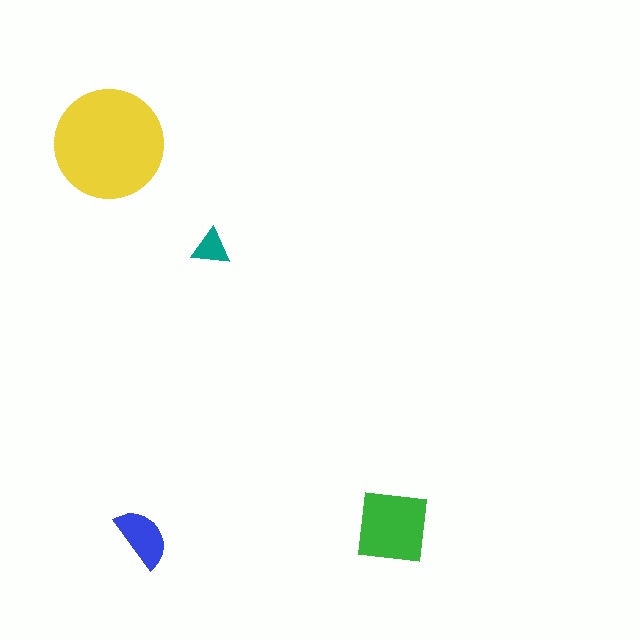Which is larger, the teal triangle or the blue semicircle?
The blue semicircle.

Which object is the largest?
The yellow circle.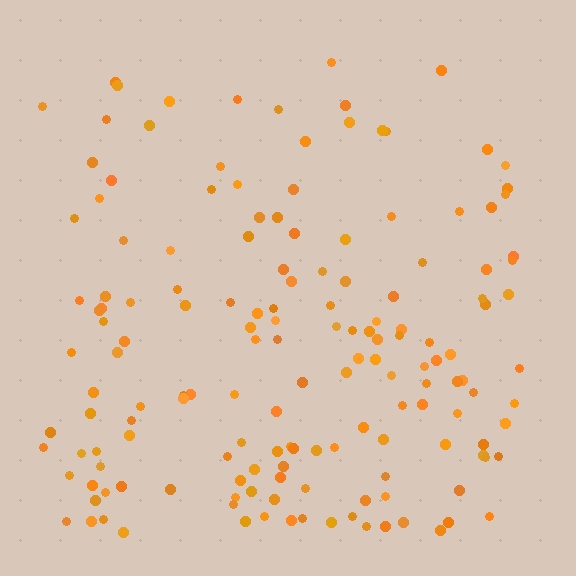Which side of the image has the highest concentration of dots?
The bottom.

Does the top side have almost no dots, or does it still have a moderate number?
Still a moderate number, just noticeably fewer than the bottom.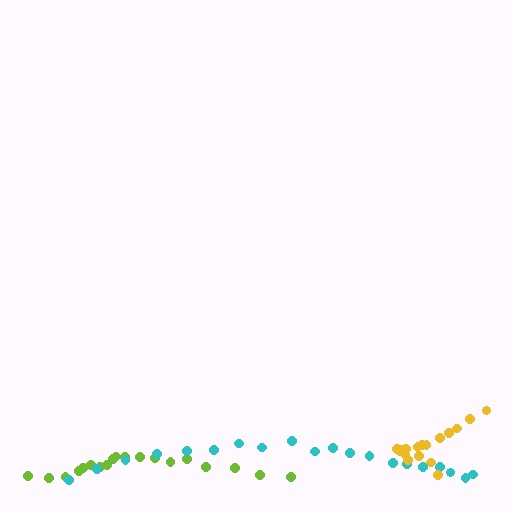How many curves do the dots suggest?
There are 3 distinct paths.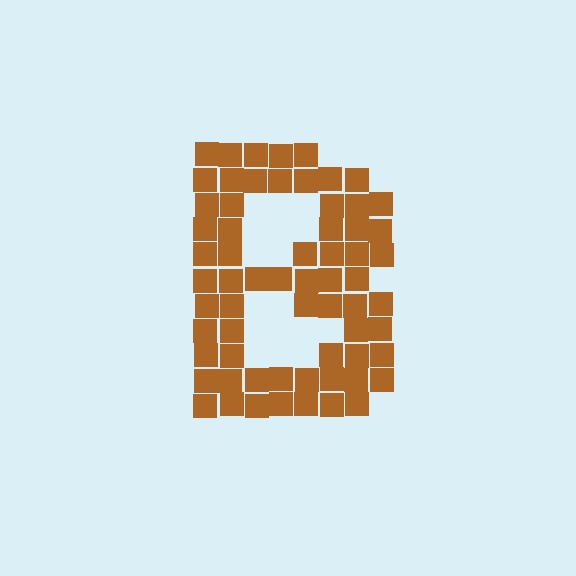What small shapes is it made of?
It is made of small squares.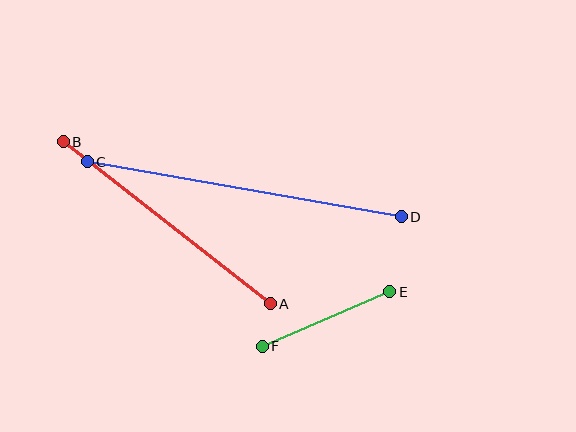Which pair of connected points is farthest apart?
Points C and D are farthest apart.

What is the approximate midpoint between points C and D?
The midpoint is at approximately (244, 189) pixels.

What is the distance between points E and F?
The distance is approximately 139 pixels.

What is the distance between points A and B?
The distance is approximately 263 pixels.